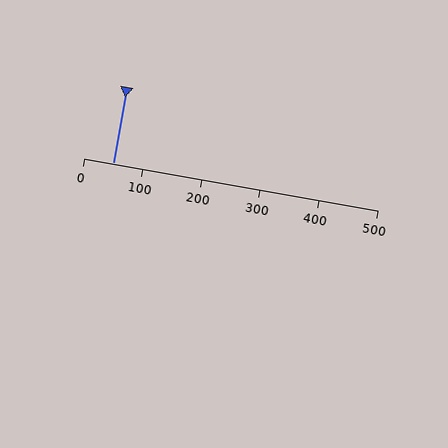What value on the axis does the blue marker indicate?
The marker indicates approximately 50.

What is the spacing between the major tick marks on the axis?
The major ticks are spaced 100 apart.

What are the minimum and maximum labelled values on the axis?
The axis runs from 0 to 500.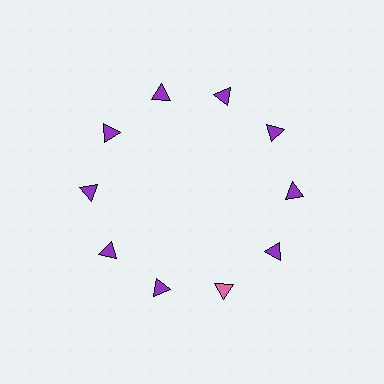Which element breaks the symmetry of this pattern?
The pink triangle at roughly the 5 o'clock position breaks the symmetry. All other shapes are purple triangles.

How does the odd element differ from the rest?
It has a different color: pink instead of purple.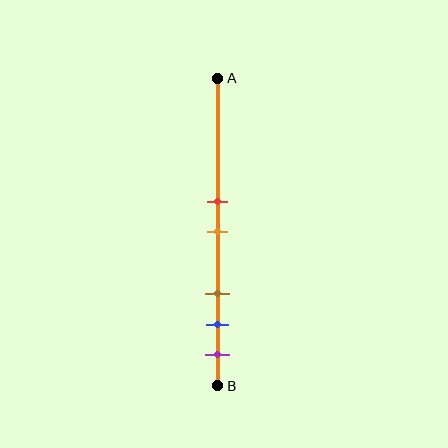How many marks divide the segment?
There are 5 marks dividing the segment.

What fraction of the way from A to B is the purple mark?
The purple mark is approximately 90% (0.9) of the way from A to B.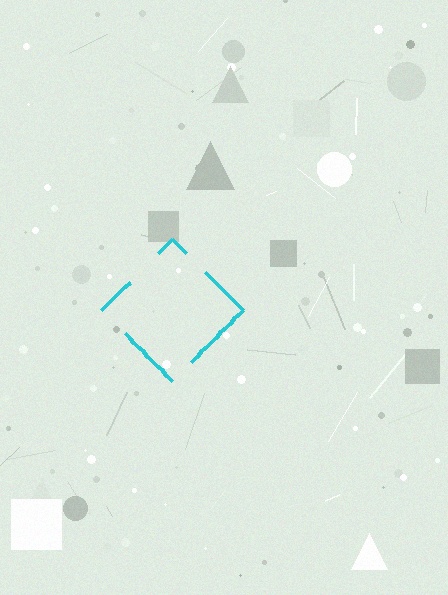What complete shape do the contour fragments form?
The contour fragments form a diamond.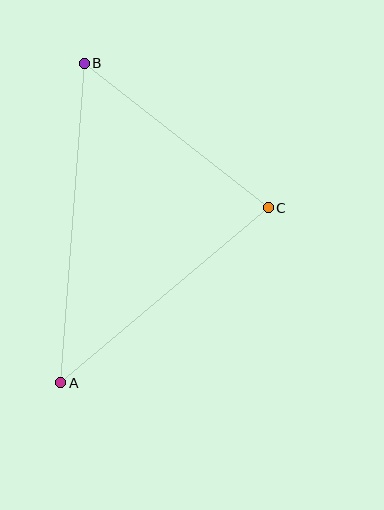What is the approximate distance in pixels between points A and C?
The distance between A and C is approximately 272 pixels.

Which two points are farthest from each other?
Points A and B are farthest from each other.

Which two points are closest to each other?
Points B and C are closest to each other.